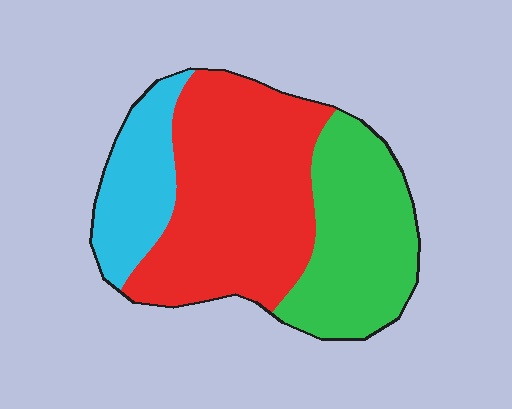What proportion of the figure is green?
Green covers around 30% of the figure.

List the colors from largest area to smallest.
From largest to smallest: red, green, cyan.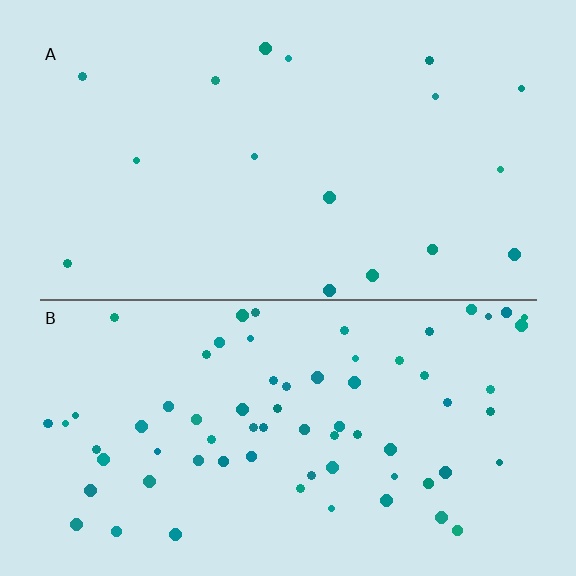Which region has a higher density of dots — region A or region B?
B (the bottom).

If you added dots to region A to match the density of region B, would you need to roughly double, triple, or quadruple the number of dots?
Approximately quadruple.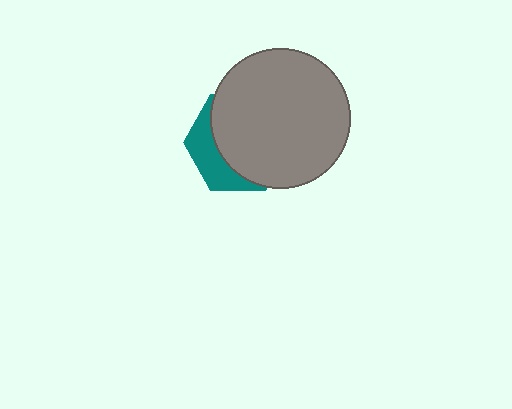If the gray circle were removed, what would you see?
You would see the complete teal hexagon.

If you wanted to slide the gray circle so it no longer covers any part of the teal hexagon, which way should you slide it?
Slide it toward the upper-right — that is the most direct way to separate the two shapes.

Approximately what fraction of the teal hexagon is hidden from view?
Roughly 69% of the teal hexagon is hidden behind the gray circle.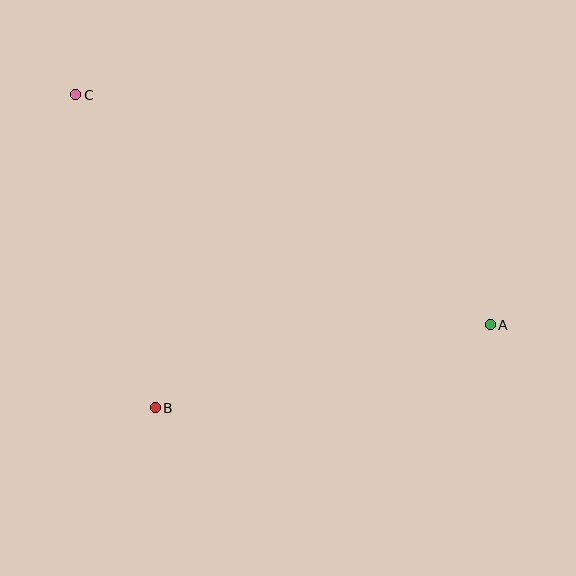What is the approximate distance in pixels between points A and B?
The distance between A and B is approximately 345 pixels.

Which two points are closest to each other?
Points B and C are closest to each other.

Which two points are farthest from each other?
Points A and C are farthest from each other.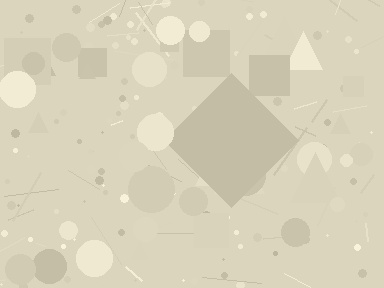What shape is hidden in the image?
A diamond is hidden in the image.